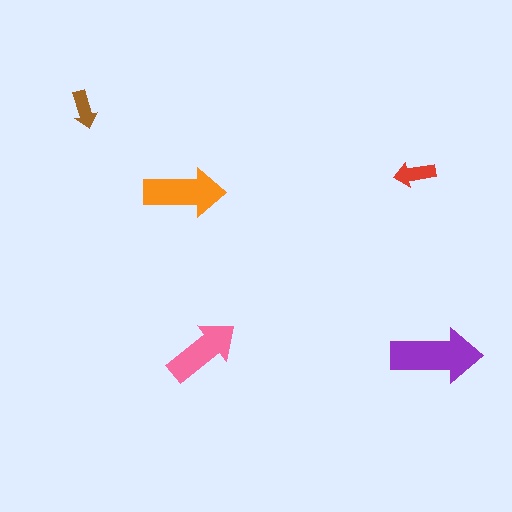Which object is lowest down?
The purple arrow is bottommost.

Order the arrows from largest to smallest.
the purple one, the orange one, the pink one, the red one, the brown one.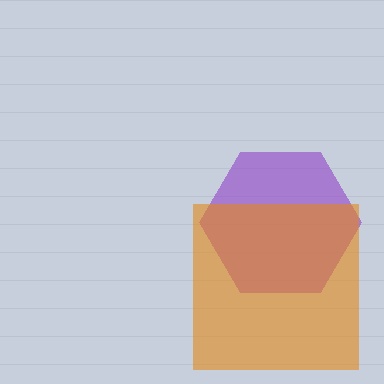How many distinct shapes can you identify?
There are 2 distinct shapes: a purple hexagon, an orange square.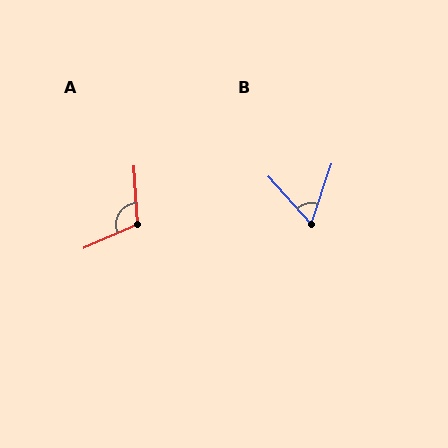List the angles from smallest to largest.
B (60°), A (110°).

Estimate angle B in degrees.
Approximately 60 degrees.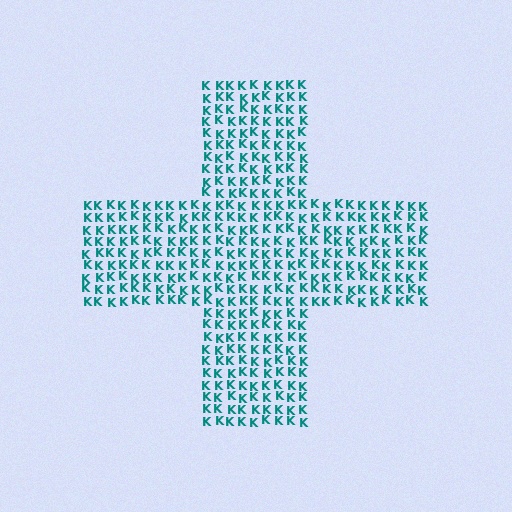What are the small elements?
The small elements are letter K's.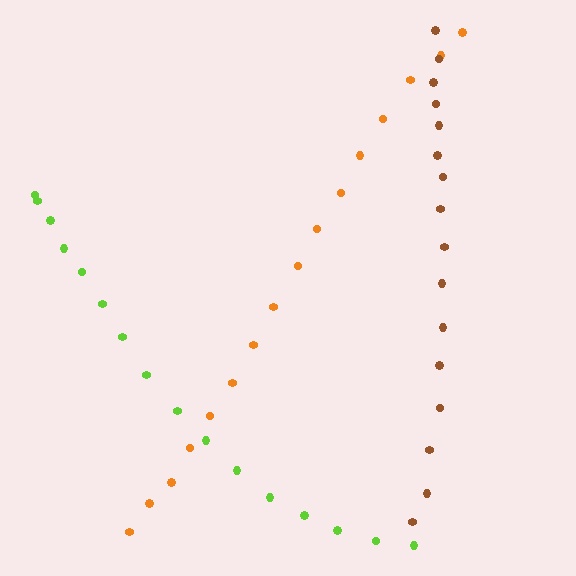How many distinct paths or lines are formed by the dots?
There are 3 distinct paths.